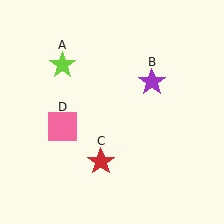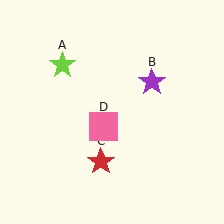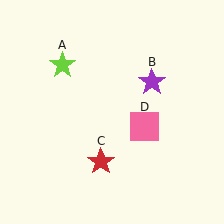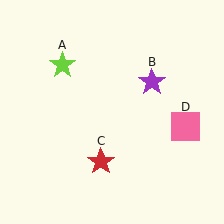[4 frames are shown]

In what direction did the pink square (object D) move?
The pink square (object D) moved right.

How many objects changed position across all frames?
1 object changed position: pink square (object D).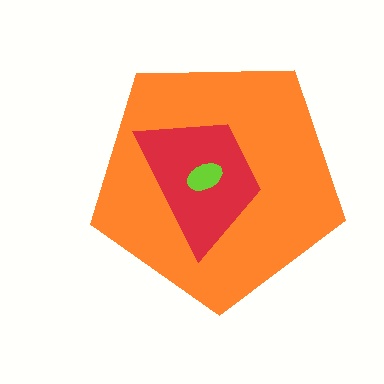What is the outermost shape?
The orange pentagon.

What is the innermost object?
The lime ellipse.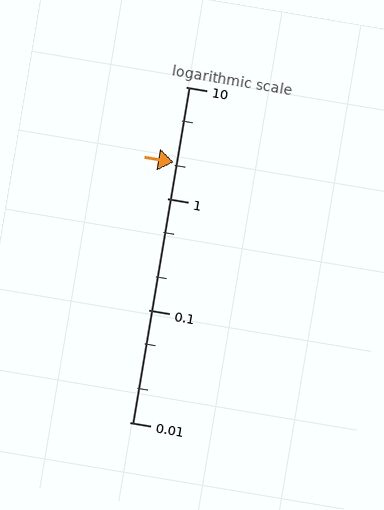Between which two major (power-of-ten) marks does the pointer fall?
The pointer is between 1 and 10.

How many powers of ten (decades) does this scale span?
The scale spans 3 decades, from 0.01 to 10.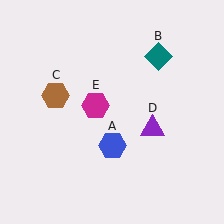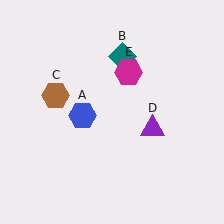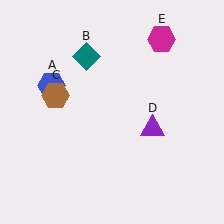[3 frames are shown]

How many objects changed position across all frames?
3 objects changed position: blue hexagon (object A), teal diamond (object B), magenta hexagon (object E).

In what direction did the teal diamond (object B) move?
The teal diamond (object B) moved left.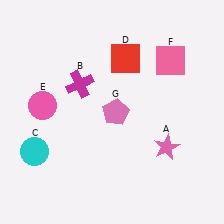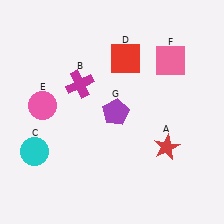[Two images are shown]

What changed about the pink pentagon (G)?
In Image 1, G is pink. In Image 2, it changed to purple.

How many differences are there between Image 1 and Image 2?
There are 2 differences between the two images.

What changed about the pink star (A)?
In Image 1, A is pink. In Image 2, it changed to red.